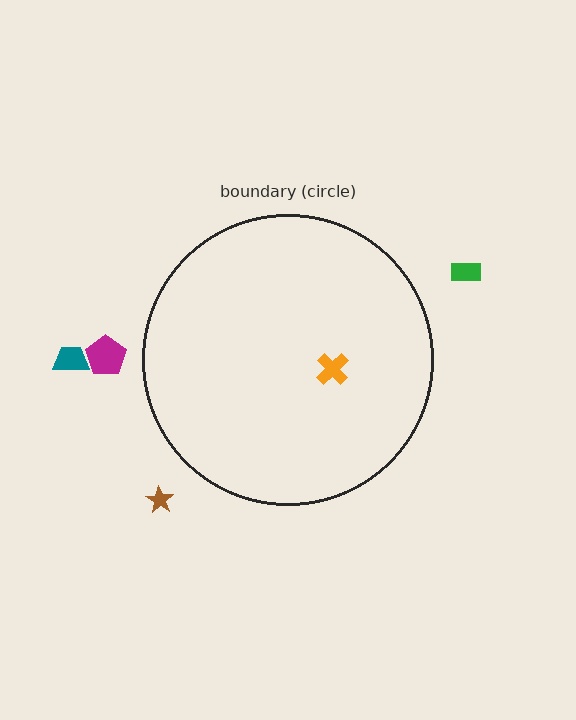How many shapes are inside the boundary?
1 inside, 4 outside.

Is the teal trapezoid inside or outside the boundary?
Outside.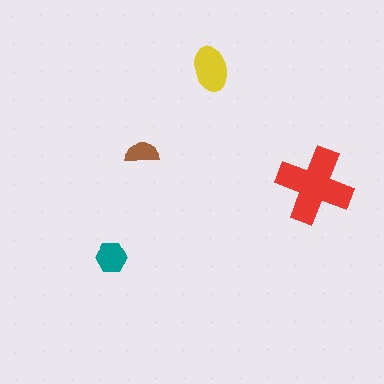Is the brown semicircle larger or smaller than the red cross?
Smaller.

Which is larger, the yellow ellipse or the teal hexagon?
The yellow ellipse.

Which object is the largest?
The red cross.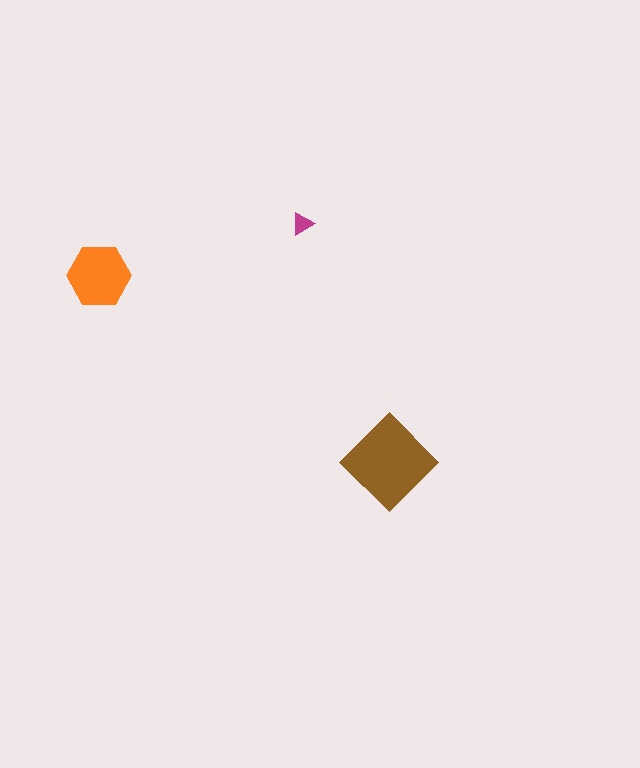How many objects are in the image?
There are 3 objects in the image.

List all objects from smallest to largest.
The magenta triangle, the orange hexagon, the brown diamond.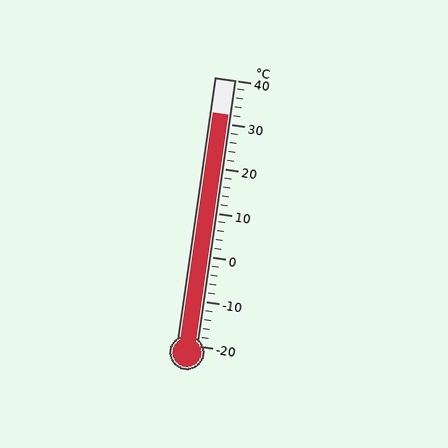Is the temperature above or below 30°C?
The temperature is above 30°C.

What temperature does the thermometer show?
The thermometer shows approximately 32°C.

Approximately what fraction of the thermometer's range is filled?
The thermometer is filled to approximately 85% of its range.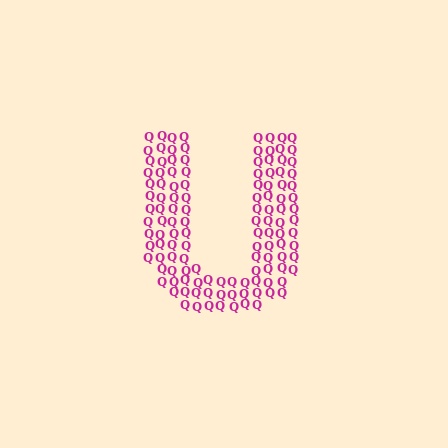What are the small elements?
The small elements are letter Q's.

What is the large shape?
The large shape is the letter U.